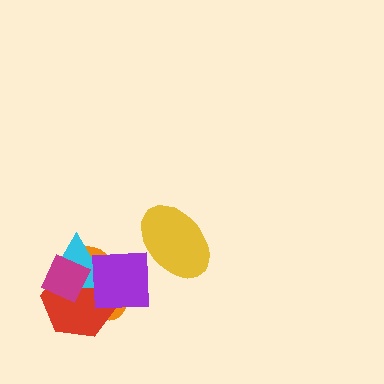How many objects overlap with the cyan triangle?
4 objects overlap with the cyan triangle.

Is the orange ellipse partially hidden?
Yes, it is partially covered by another shape.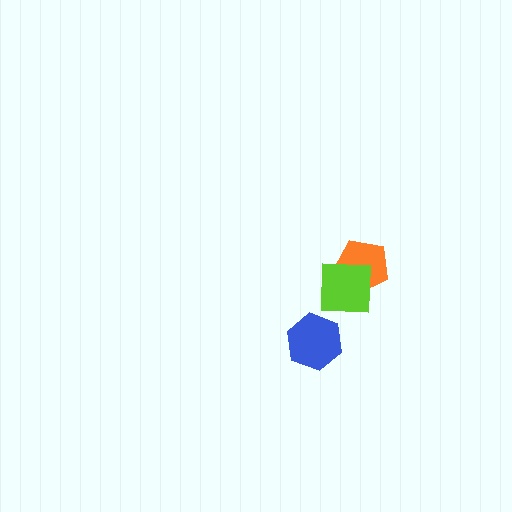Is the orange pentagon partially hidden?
Yes, it is partially covered by another shape.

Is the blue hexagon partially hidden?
No, no other shape covers it.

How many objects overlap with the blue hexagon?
0 objects overlap with the blue hexagon.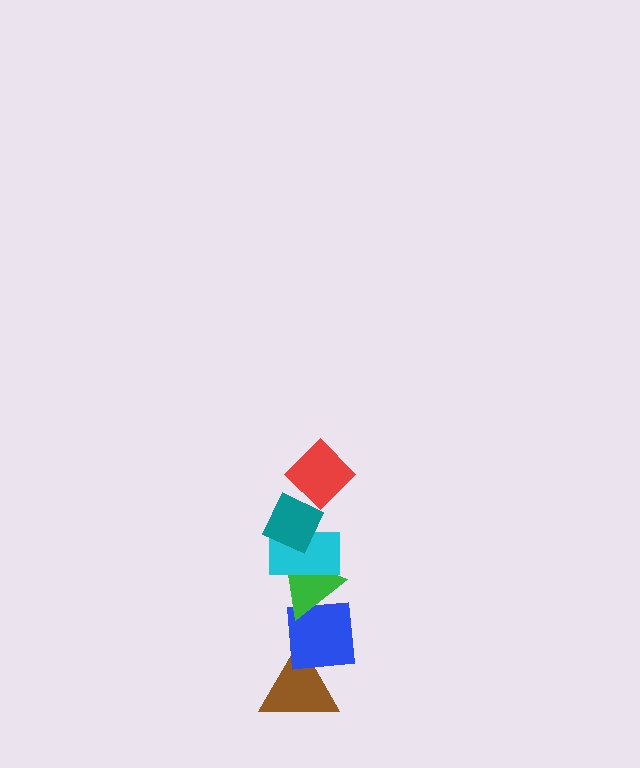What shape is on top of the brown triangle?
The blue square is on top of the brown triangle.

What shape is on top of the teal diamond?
The red diamond is on top of the teal diamond.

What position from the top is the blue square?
The blue square is 5th from the top.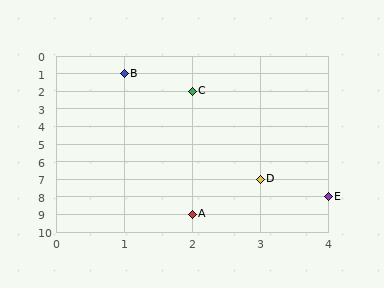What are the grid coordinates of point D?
Point D is at grid coordinates (3, 7).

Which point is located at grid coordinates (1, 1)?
Point B is at (1, 1).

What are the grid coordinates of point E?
Point E is at grid coordinates (4, 8).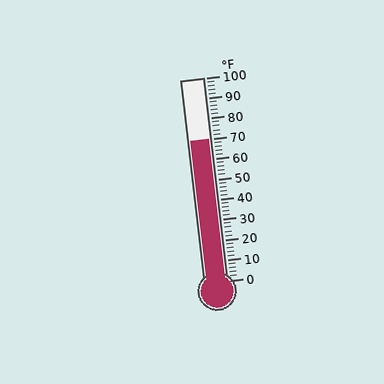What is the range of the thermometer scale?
The thermometer scale ranges from 0°F to 100°F.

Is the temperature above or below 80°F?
The temperature is below 80°F.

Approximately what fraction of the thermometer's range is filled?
The thermometer is filled to approximately 70% of its range.